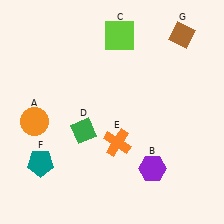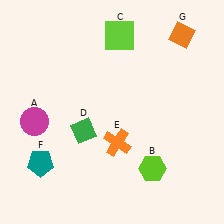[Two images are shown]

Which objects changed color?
A changed from orange to magenta. B changed from purple to lime. G changed from brown to orange.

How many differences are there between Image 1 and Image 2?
There are 3 differences between the two images.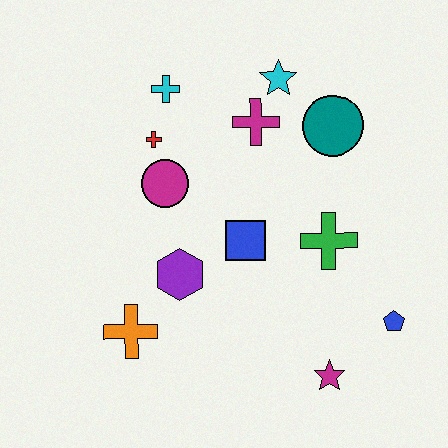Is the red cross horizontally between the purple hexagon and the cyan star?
No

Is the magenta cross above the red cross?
Yes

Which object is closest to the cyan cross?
The red cross is closest to the cyan cross.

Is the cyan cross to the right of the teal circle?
No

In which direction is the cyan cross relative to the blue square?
The cyan cross is above the blue square.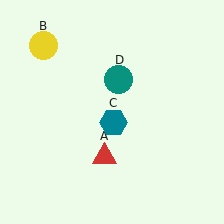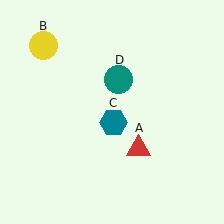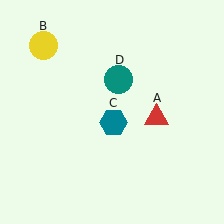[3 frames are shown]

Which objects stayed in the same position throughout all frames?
Yellow circle (object B) and teal hexagon (object C) and teal circle (object D) remained stationary.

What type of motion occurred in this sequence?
The red triangle (object A) rotated counterclockwise around the center of the scene.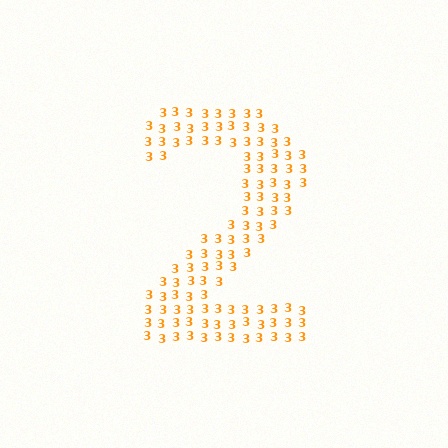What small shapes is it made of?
It is made of small digit 3's.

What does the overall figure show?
The overall figure shows the digit 2.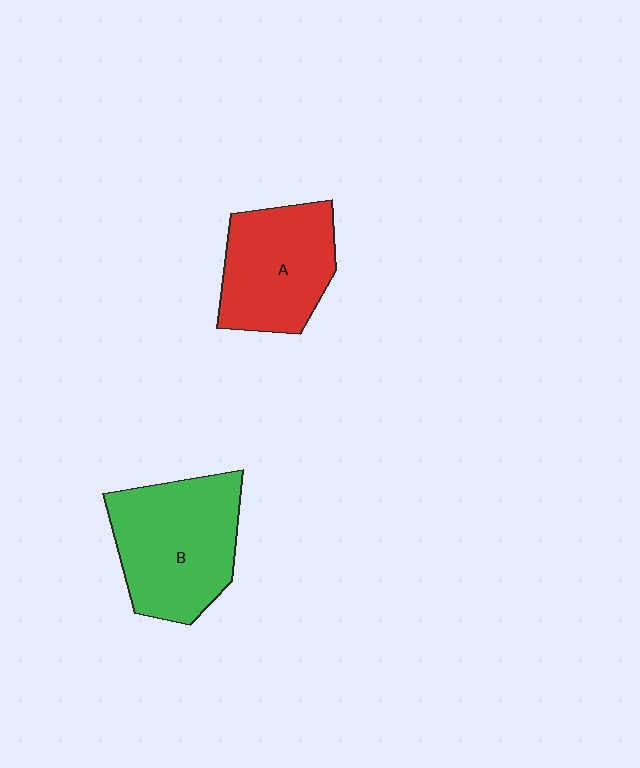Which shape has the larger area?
Shape B (green).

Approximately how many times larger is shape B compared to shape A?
Approximately 1.2 times.